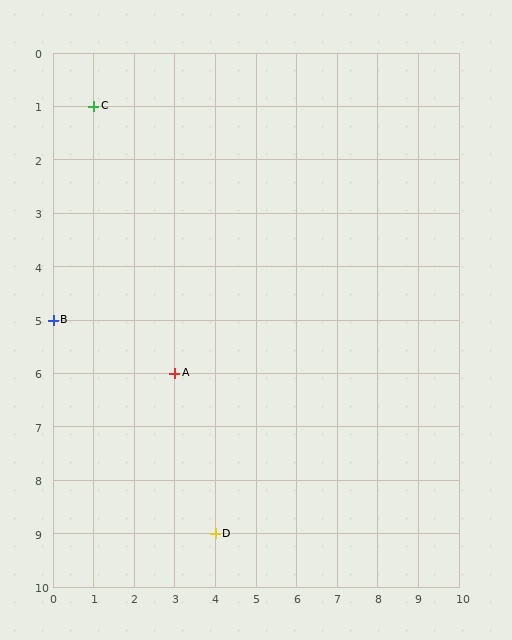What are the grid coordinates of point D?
Point D is at grid coordinates (4, 9).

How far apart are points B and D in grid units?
Points B and D are 4 columns and 4 rows apart (about 5.7 grid units diagonally).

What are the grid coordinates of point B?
Point B is at grid coordinates (0, 5).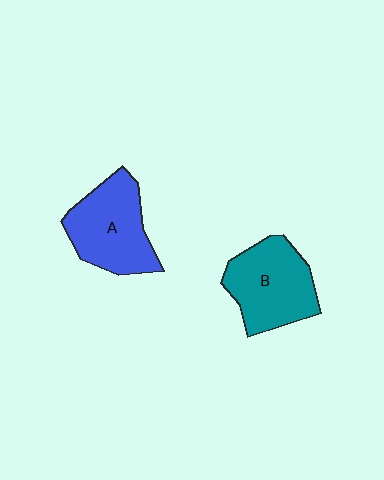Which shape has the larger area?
Shape B (teal).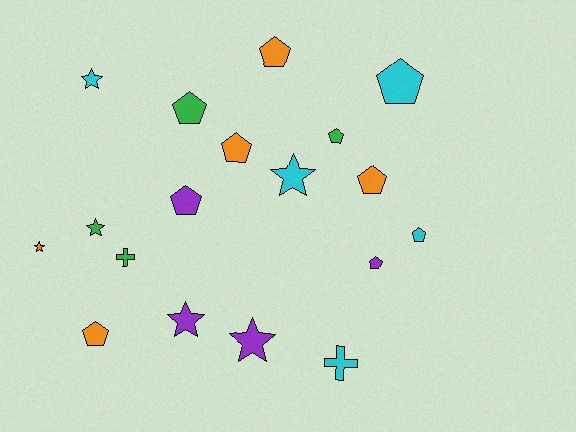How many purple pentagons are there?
There are 2 purple pentagons.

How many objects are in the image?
There are 18 objects.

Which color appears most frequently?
Orange, with 5 objects.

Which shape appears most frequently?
Pentagon, with 10 objects.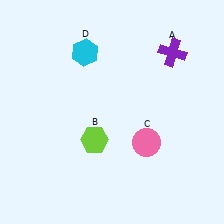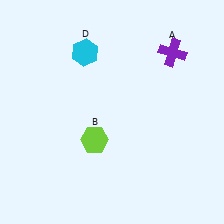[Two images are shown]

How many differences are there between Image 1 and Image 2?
There is 1 difference between the two images.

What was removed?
The pink circle (C) was removed in Image 2.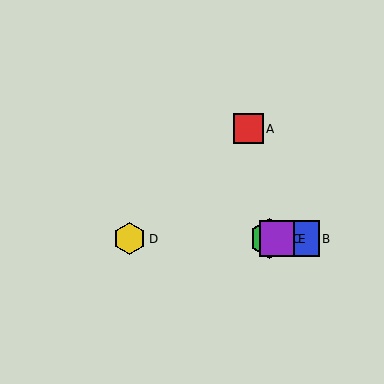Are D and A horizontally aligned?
No, D is at y≈239 and A is at y≈129.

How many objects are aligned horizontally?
4 objects (B, C, D, E) are aligned horizontally.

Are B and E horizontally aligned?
Yes, both are at y≈239.